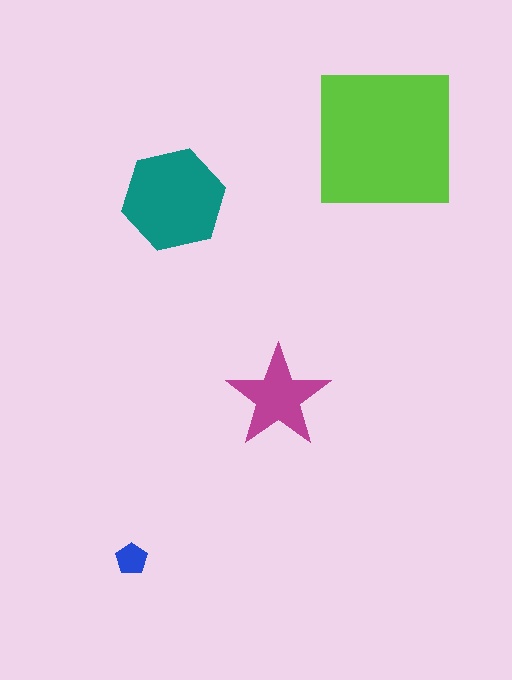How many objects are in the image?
There are 4 objects in the image.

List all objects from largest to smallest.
The lime square, the teal hexagon, the magenta star, the blue pentagon.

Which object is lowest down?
The blue pentagon is bottommost.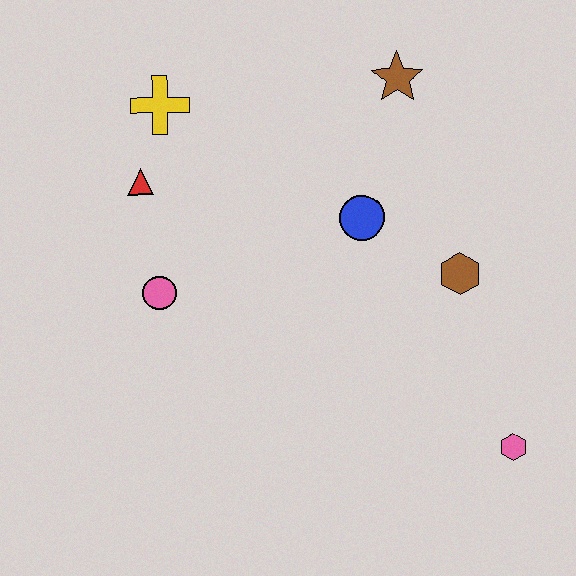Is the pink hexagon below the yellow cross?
Yes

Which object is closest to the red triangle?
The yellow cross is closest to the red triangle.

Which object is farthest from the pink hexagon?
The yellow cross is farthest from the pink hexagon.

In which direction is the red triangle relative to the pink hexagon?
The red triangle is to the left of the pink hexagon.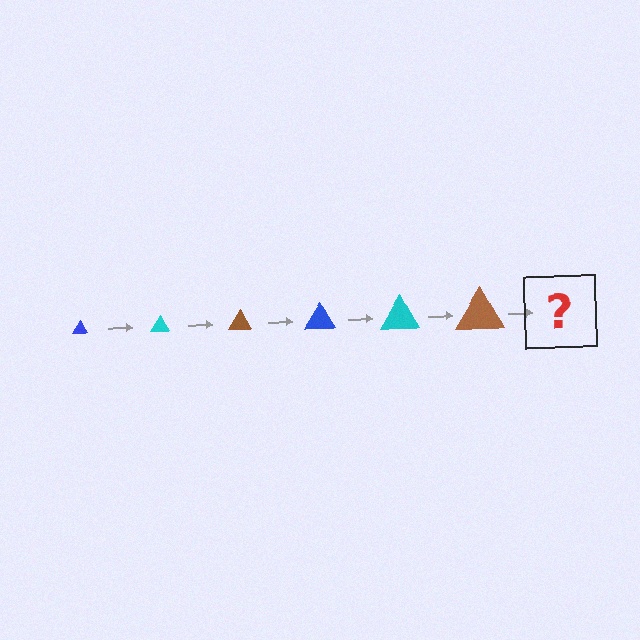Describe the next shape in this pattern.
It should be a blue triangle, larger than the previous one.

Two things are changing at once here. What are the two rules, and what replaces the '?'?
The two rules are that the triangle grows larger each step and the color cycles through blue, cyan, and brown. The '?' should be a blue triangle, larger than the previous one.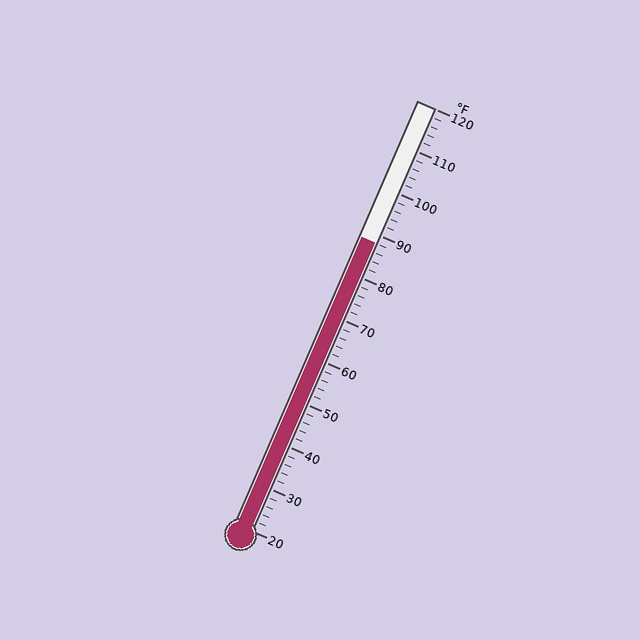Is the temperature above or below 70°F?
The temperature is above 70°F.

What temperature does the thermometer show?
The thermometer shows approximately 88°F.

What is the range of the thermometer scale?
The thermometer scale ranges from 20°F to 120°F.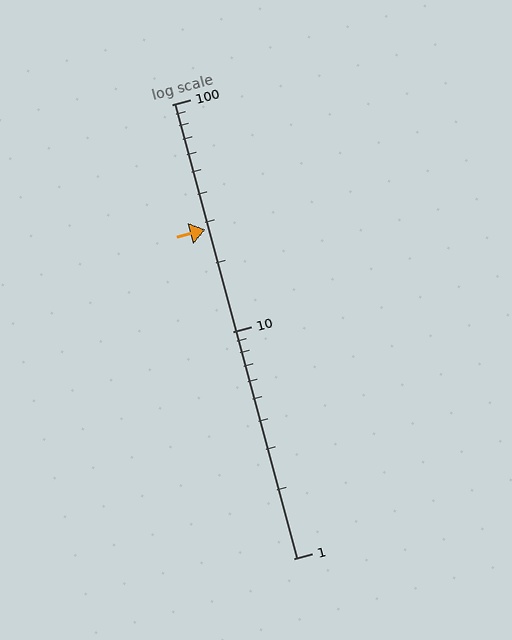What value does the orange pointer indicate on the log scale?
The pointer indicates approximately 28.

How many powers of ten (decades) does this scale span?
The scale spans 2 decades, from 1 to 100.